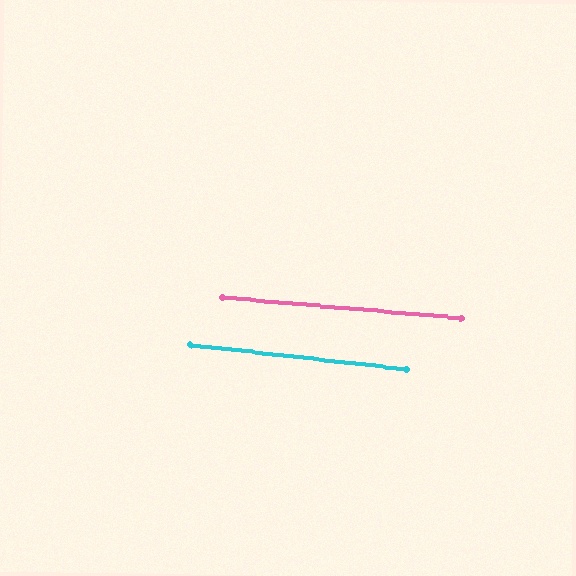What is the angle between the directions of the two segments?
Approximately 1 degree.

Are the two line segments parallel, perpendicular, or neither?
Parallel — their directions differ by only 1.3°.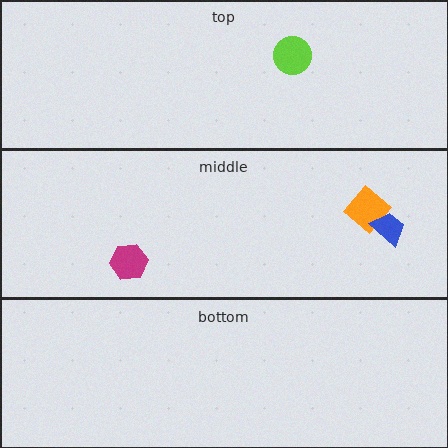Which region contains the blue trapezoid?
The middle region.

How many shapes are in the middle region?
3.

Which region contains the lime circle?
The top region.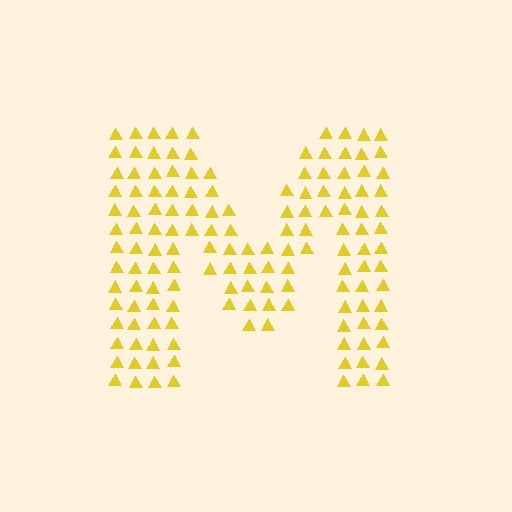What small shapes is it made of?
It is made of small triangles.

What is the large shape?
The large shape is the letter M.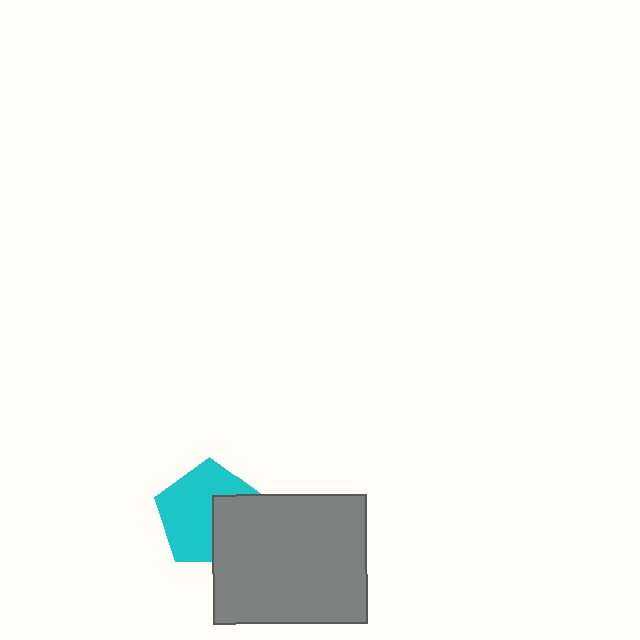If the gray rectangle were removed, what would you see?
You would see the complete cyan pentagon.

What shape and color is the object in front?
The object in front is a gray rectangle.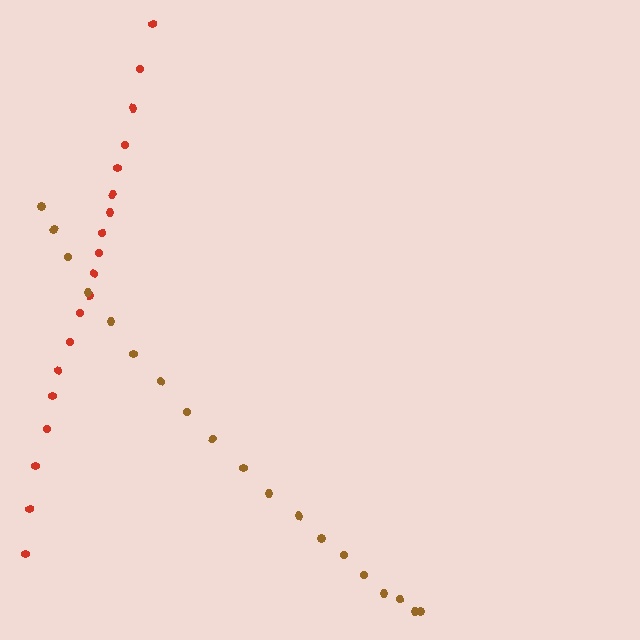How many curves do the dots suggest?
There are 2 distinct paths.